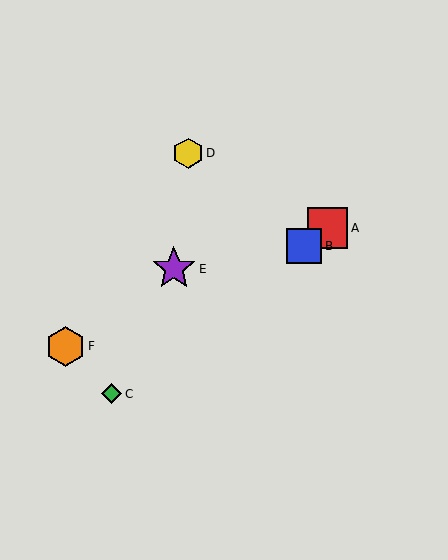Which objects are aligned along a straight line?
Objects A, B, C are aligned along a straight line.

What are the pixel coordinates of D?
Object D is at (188, 153).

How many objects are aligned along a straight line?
3 objects (A, B, C) are aligned along a straight line.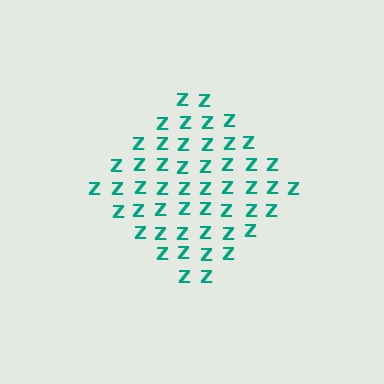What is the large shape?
The large shape is a diamond.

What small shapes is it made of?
It is made of small letter Z's.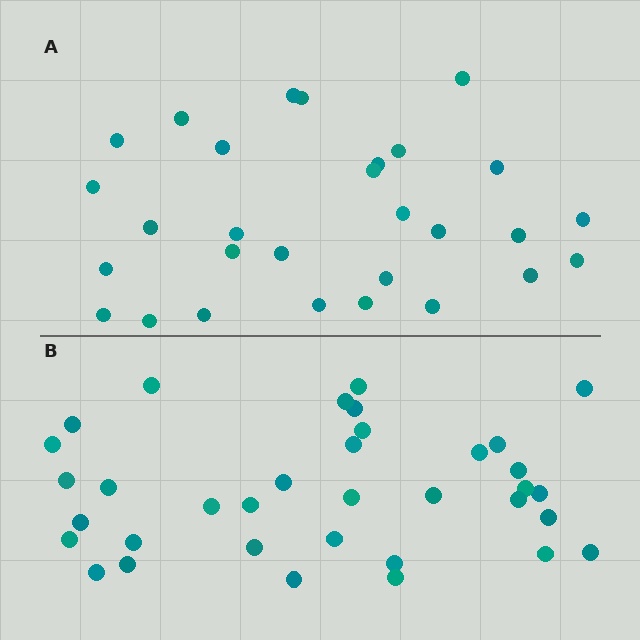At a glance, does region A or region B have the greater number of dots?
Region B (the bottom region) has more dots.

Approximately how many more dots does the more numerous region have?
Region B has about 6 more dots than region A.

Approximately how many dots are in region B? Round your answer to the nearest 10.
About 40 dots. (The exact count is 35, which rounds to 40.)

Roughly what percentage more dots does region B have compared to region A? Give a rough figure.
About 20% more.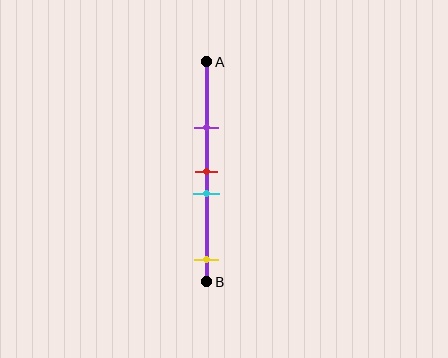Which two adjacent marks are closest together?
The red and cyan marks are the closest adjacent pair.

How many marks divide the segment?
There are 4 marks dividing the segment.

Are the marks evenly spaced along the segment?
No, the marks are not evenly spaced.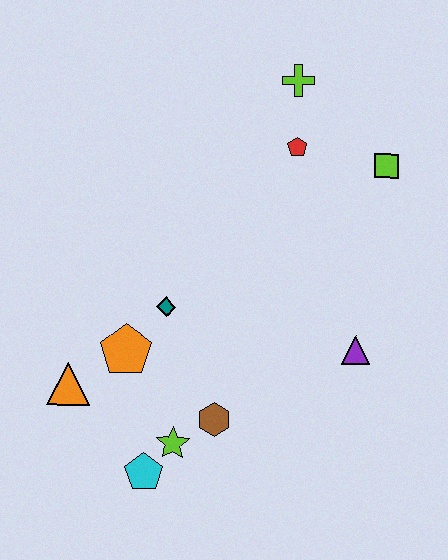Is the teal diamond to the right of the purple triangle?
No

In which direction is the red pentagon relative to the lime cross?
The red pentagon is below the lime cross.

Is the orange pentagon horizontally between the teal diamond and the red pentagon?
No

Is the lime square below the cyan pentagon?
No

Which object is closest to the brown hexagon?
The lime star is closest to the brown hexagon.